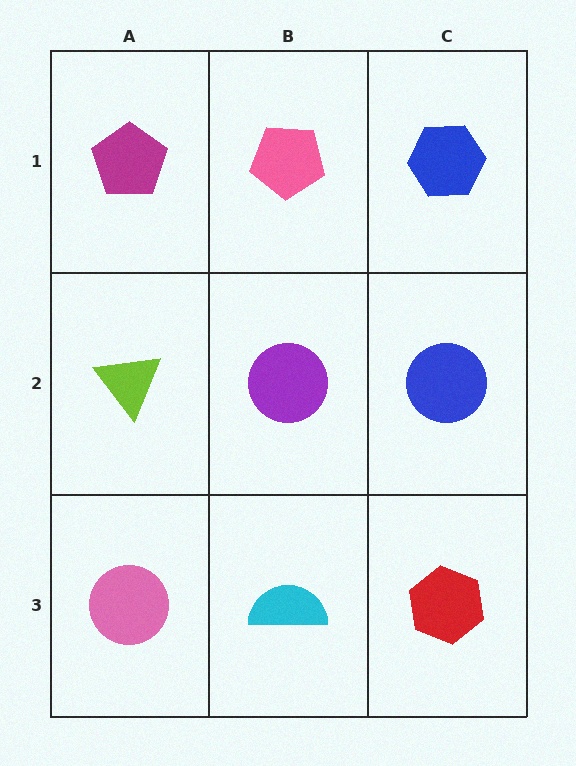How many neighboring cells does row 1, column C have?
2.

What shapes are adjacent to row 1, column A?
A lime triangle (row 2, column A), a pink pentagon (row 1, column B).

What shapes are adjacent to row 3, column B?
A purple circle (row 2, column B), a pink circle (row 3, column A), a red hexagon (row 3, column C).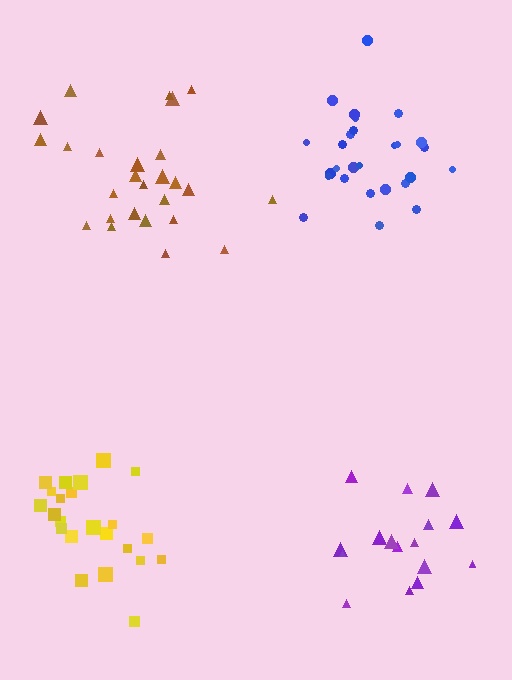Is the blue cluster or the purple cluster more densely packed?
Blue.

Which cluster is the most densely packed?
Blue.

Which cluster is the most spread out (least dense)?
Brown.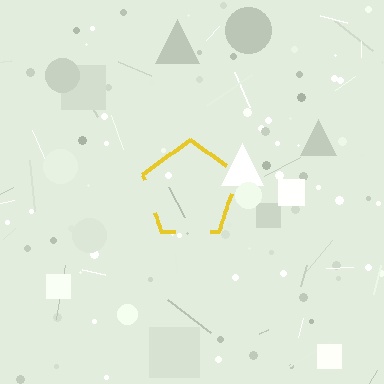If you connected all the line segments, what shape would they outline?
They would outline a pentagon.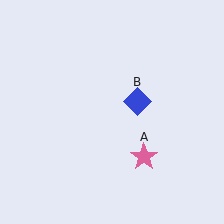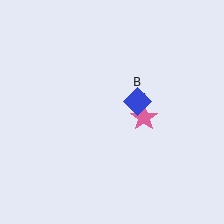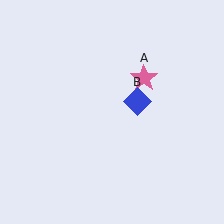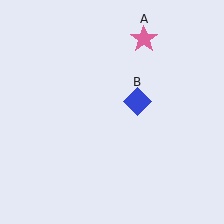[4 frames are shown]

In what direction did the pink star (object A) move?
The pink star (object A) moved up.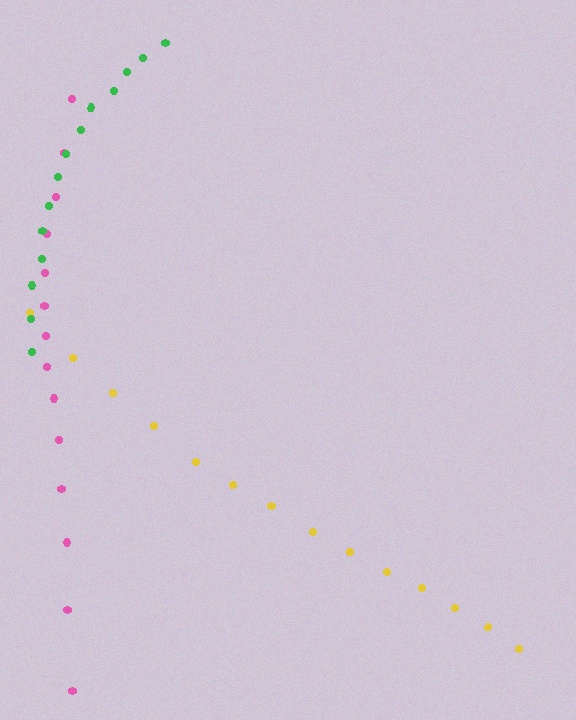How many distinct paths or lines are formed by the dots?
There are 3 distinct paths.